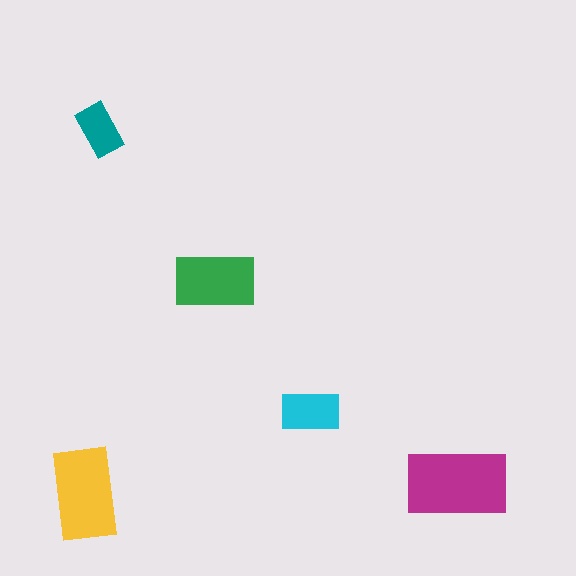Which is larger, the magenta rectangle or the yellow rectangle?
The magenta one.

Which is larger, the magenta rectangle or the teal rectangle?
The magenta one.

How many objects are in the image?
There are 5 objects in the image.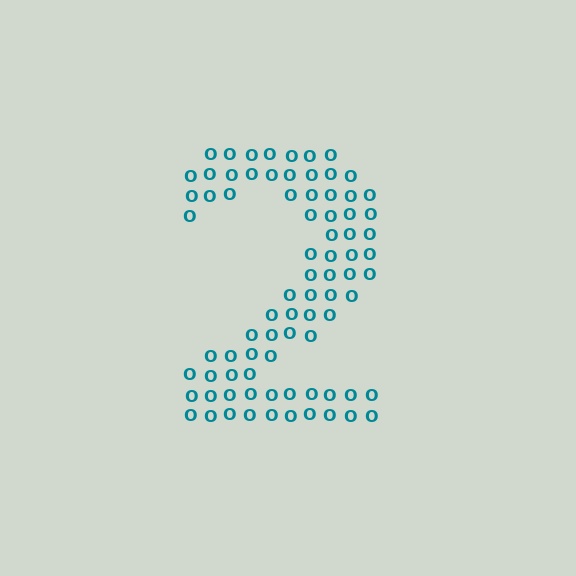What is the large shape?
The large shape is the digit 2.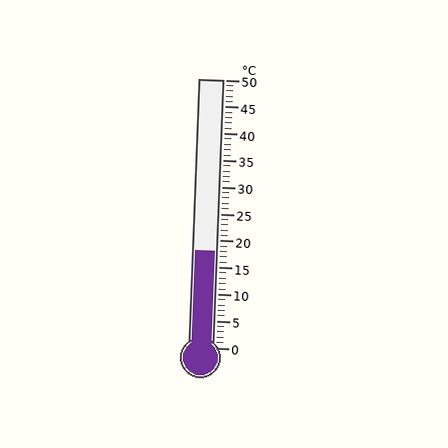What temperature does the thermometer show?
The thermometer shows approximately 18°C.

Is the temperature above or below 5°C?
The temperature is above 5°C.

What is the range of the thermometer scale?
The thermometer scale ranges from 0°C to 50°C.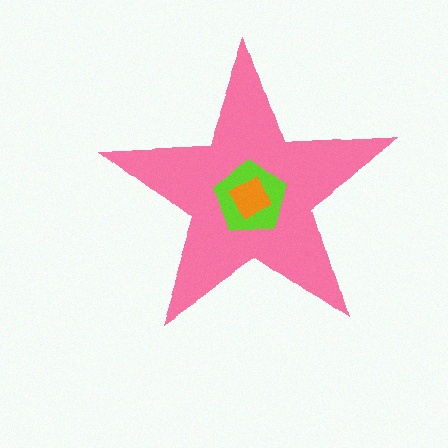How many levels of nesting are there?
3.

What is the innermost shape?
The orange square.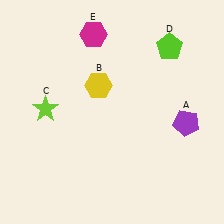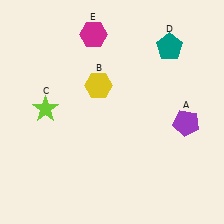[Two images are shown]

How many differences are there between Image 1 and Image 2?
There is 1 difference between the two images.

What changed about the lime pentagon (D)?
In Image 1, D is lime. In Image 2, it changed to teal.